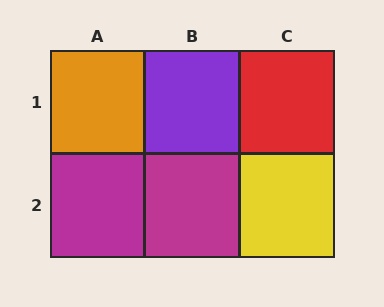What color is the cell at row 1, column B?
Purple.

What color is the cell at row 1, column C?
Red.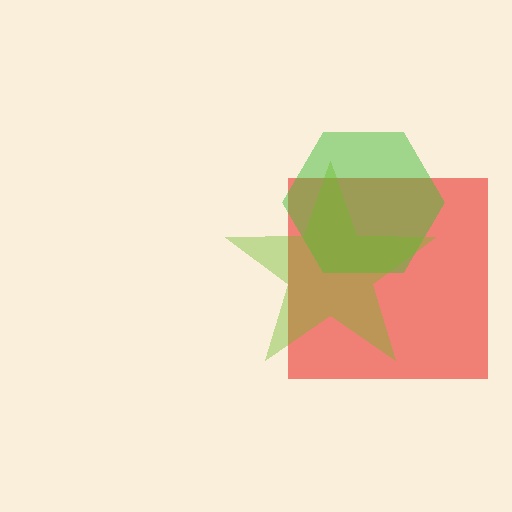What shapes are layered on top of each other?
The layered shapes are: a red square, a green hexagon, a lime star.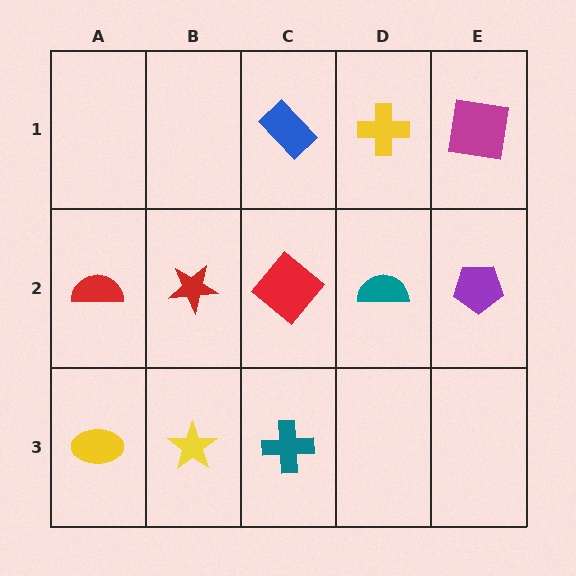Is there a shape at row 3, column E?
No, that cell is empty.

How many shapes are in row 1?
3 shapes.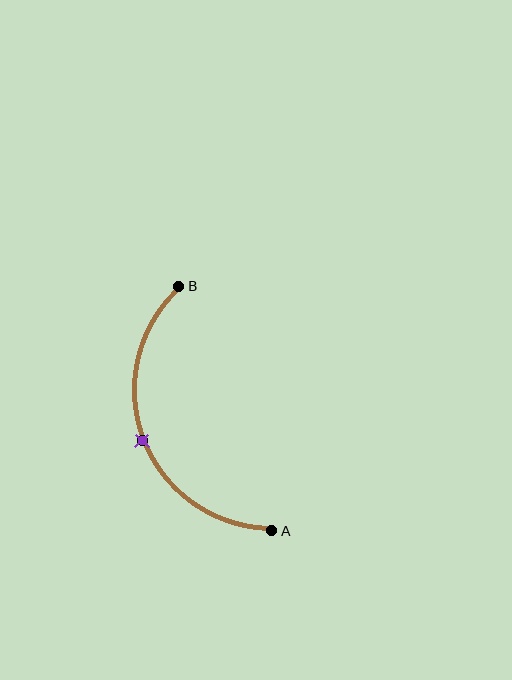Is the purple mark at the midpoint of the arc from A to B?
Yes. The purple mark lies on the arc at equal arc-length from both A and B — it is the arc midpoint.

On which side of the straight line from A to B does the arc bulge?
The arc bulges to the left of the straight line connecting A and B.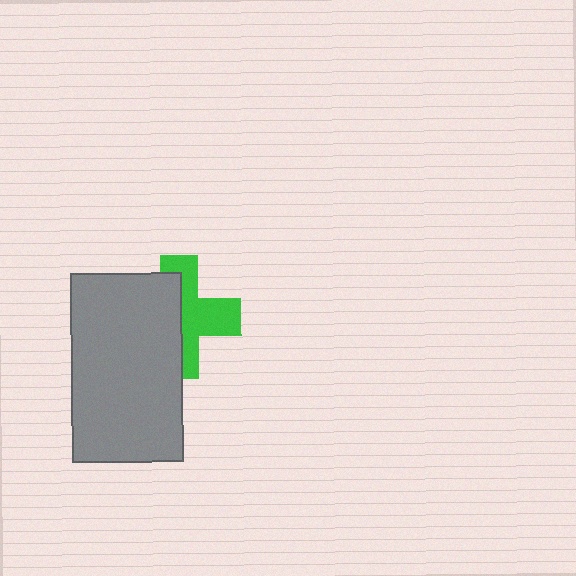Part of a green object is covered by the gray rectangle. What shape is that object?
It is a cross.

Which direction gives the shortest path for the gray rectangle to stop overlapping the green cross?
Moving left gives the shortest separation.